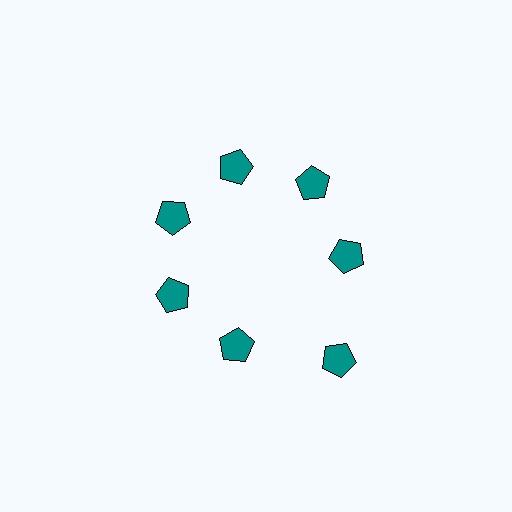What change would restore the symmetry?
The symmetry would be restored by moving it inward, back onto the ring so that all 7 pentagons sit at equal angles and equal distance from the center.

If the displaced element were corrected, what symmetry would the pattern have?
It would have 7-fold rotational symmetry — the pattern would map onto itself every 51 degrees.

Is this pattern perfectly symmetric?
No. The 7 teal pentagons are arranged in a ring, but one element near the 5 o'clock position is pushed outward from the center, breaking the 7-fold rotational symmetry.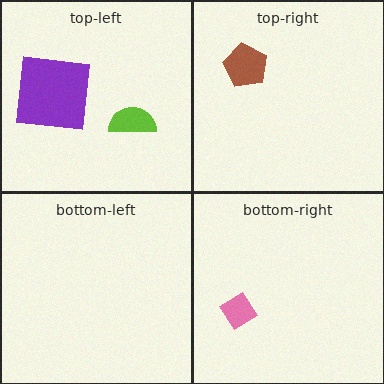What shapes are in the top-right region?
The brown pentagon.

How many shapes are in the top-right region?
1.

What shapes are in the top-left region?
The purple square, the lime semicircle.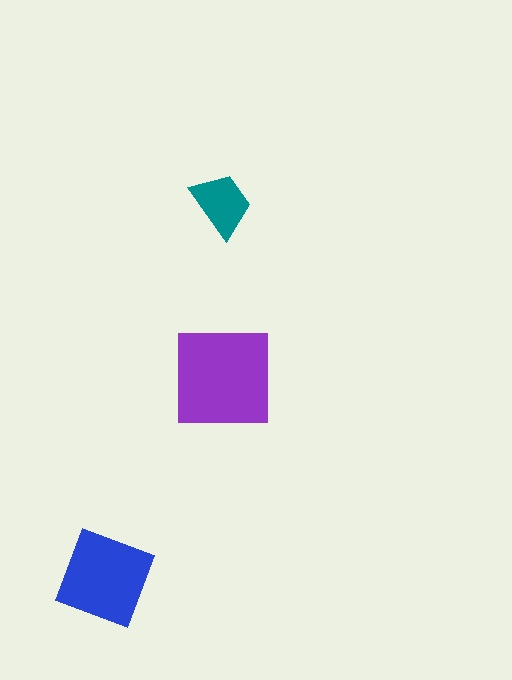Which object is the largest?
The purple square.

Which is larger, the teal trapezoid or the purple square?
The purple square.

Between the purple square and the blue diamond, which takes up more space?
The purple square.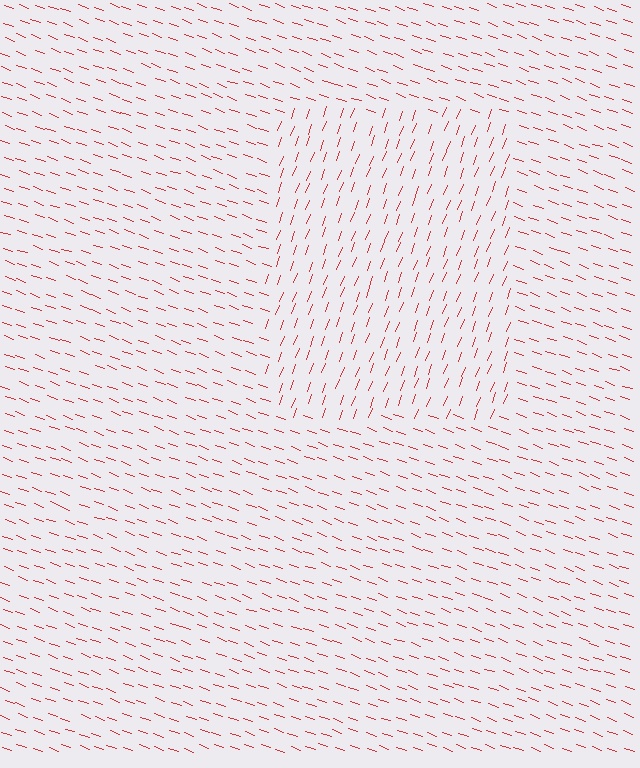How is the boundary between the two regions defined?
The boundary is defined purely by a change in line orientation (approximately 89 degrees difference). All lines are the same color and thickness.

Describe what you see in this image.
The image is filled with small red line segments. A rectangle region in the image has lines oriented differently from the surrounding lines, creating a visible texture boundary.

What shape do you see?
I see a rectangle.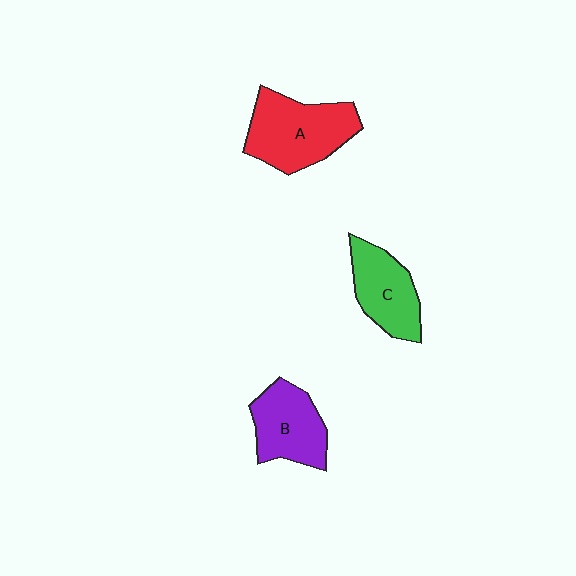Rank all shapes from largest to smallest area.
From largest to smallest: A (red), B (purple), C (green).